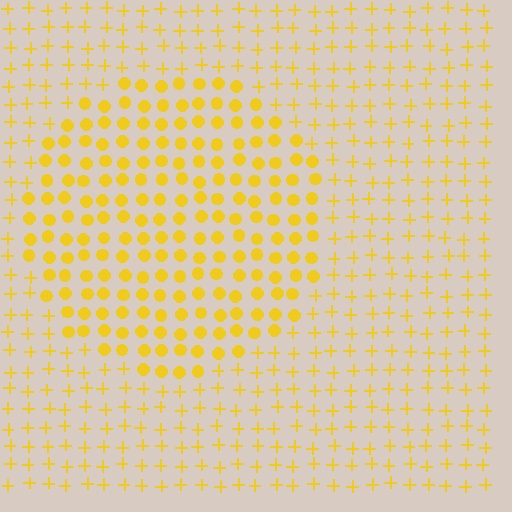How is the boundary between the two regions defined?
The boundary is defined by a change in element shape: circles inside vs. plus signs outside. All elements share the same color and spacing.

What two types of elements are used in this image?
The image uses circles inside the circle region and plus signs outside it.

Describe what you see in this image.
The image is filled with small yellow elements arranged in a uniform grid. A circle-shaped region contains circles, while the surrounding area contains plus signs. The boundary is defined purely by the change in element shape.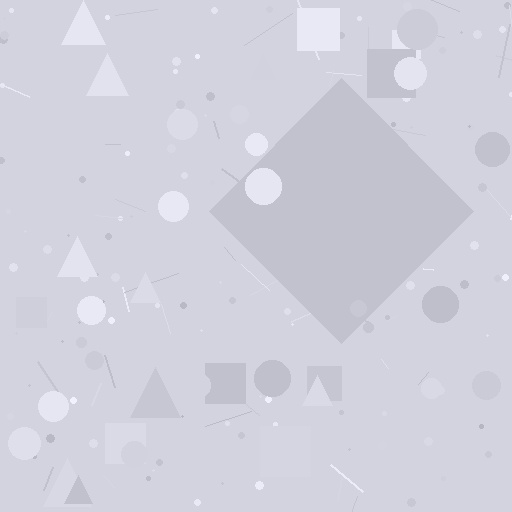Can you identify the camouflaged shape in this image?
The camouflaged shape is a diamond.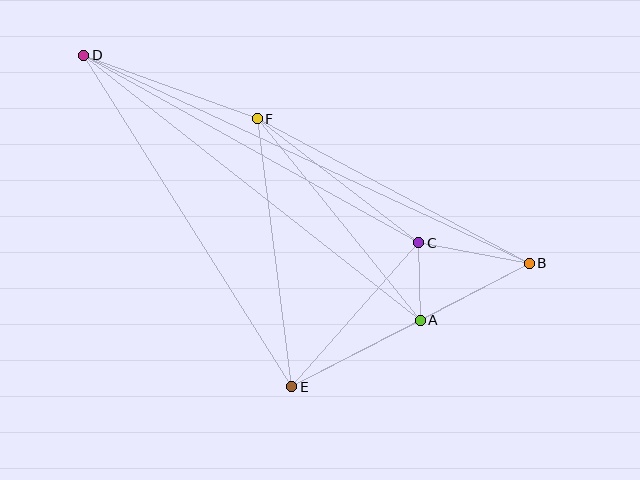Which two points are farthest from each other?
Points B and D are farthest from each other.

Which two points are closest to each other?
Points A and C are closest to each other.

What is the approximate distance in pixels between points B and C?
The distance between B and C is approximately 112 pixels.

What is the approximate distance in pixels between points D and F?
The distance between D and F is approximately 185 pixels.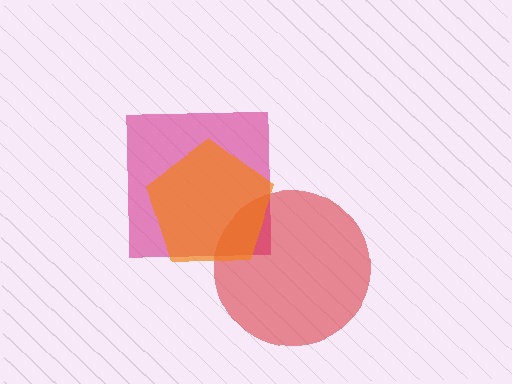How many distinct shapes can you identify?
There are 3 distinct shapes: a magenta square, a red circle, an orange pentagon.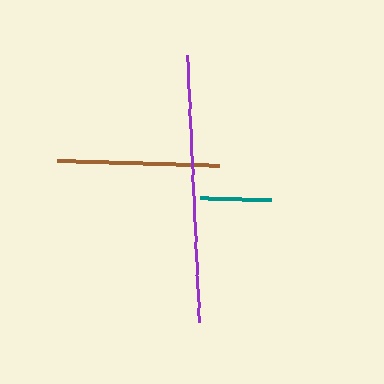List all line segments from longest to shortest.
From longest to shortest: purple, brown, teal.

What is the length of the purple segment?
The purple segment is approximately 268 pixels long.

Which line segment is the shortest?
The teal line is the shortest at approximately 71 pixels.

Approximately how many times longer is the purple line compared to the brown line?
The purple line is approximately 1.6 times the length of the brown line.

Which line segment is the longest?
The purple line is the longest at approximately 268 pixels.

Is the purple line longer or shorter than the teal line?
The purple line is longer than the teal line.